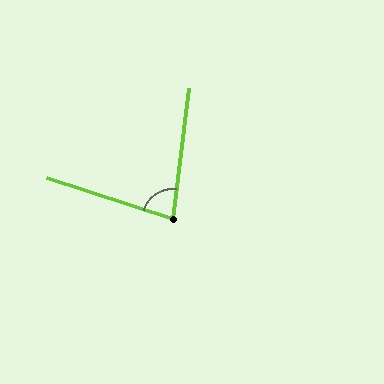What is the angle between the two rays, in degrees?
Approximately 79 degrees.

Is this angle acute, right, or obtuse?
It is acute.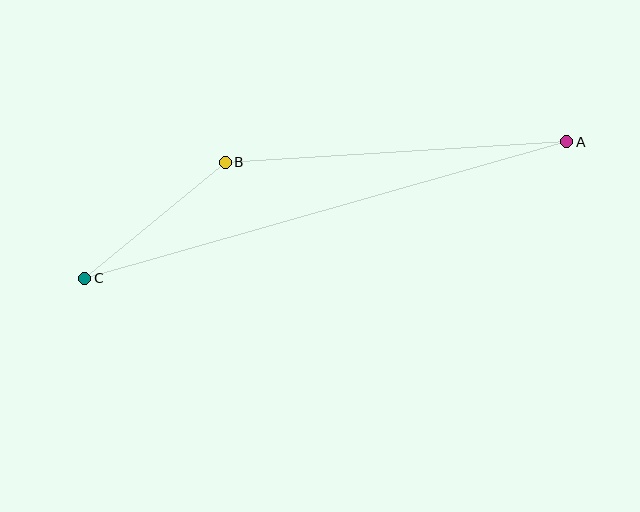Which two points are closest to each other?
Points B and C are closest to each other.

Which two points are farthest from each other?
Points A and C are farthest from each other.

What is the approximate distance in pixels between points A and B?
The distance between A and B is approximately 342 pixels.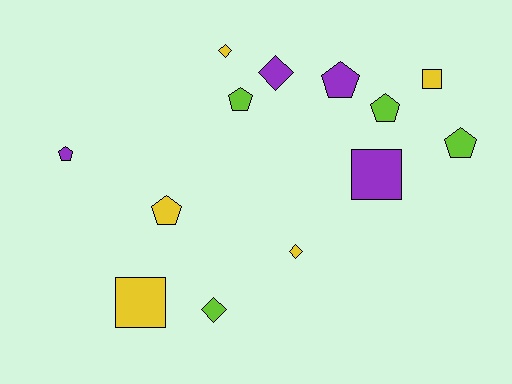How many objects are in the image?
There are 13 objects.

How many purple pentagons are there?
There are 2 purple pentagons.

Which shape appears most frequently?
Pentagon, with 6 objects.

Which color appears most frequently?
Yellow, with 5 objects.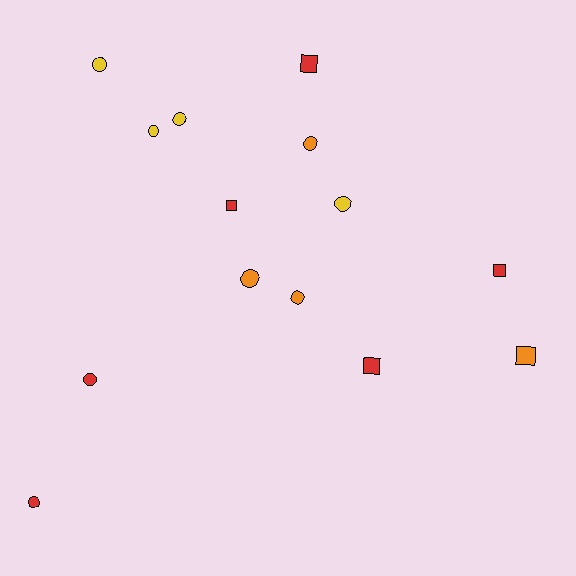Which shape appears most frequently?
Circle, with 9 objects.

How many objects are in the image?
There are 14 objects.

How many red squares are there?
There are 4 red squares.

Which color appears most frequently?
Red, with 6 objects.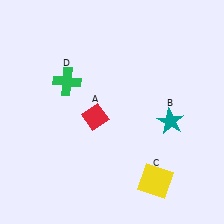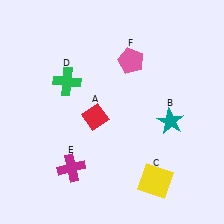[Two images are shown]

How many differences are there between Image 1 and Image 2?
There are 2 differences between the two images.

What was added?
A magenta cross (E), a pink pentagon (F) were added in Image 2.